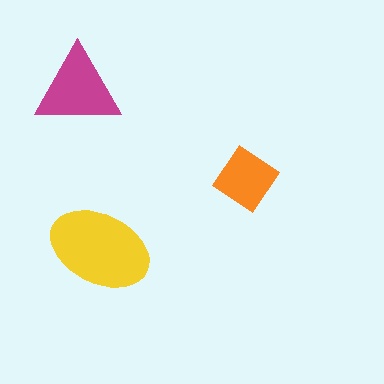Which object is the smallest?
The orange diamond.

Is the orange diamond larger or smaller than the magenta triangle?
Smaller.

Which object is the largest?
The yellow ellipse.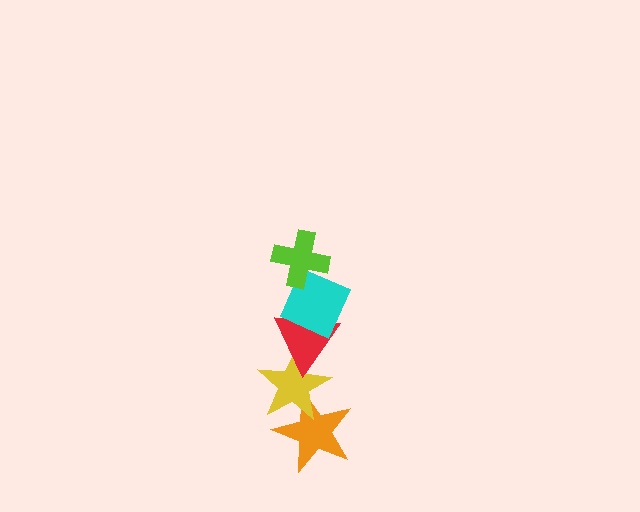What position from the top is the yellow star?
The yellow star is 4th from the top.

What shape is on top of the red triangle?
The cyan diamond is on top of the red triangle.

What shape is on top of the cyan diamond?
The lime cross is on top of the cyan diamond.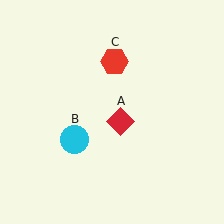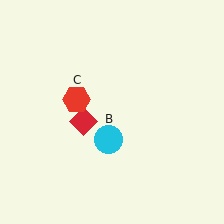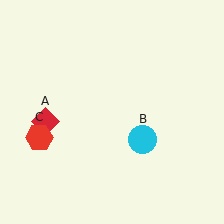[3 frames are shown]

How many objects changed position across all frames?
3 objects changed position: red diamond (object A), cyan circle (object B), red hexagon (object C).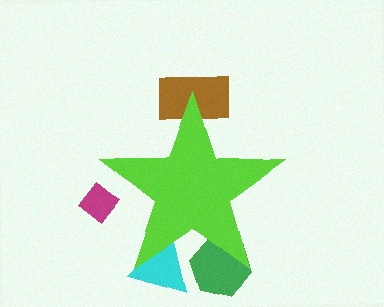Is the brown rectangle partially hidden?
Yes, the brown rectangle is partially hidden behind the lime star.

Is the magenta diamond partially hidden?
Yes, the magenta diamond is partially hidden behind the lime star.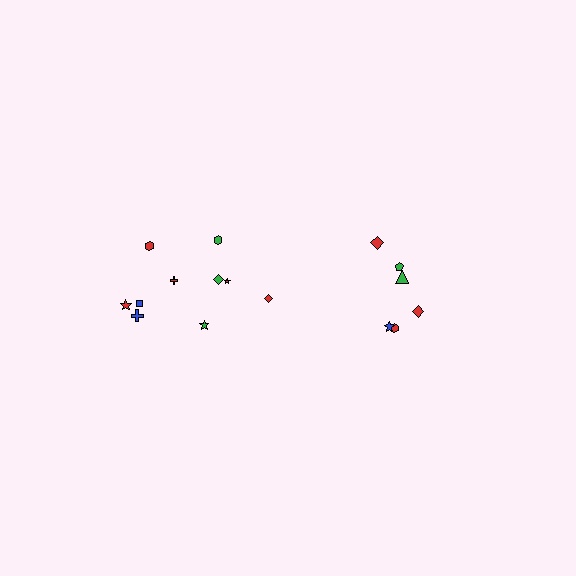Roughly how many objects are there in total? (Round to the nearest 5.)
Roughly 15 objects in total.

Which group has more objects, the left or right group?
The left group.